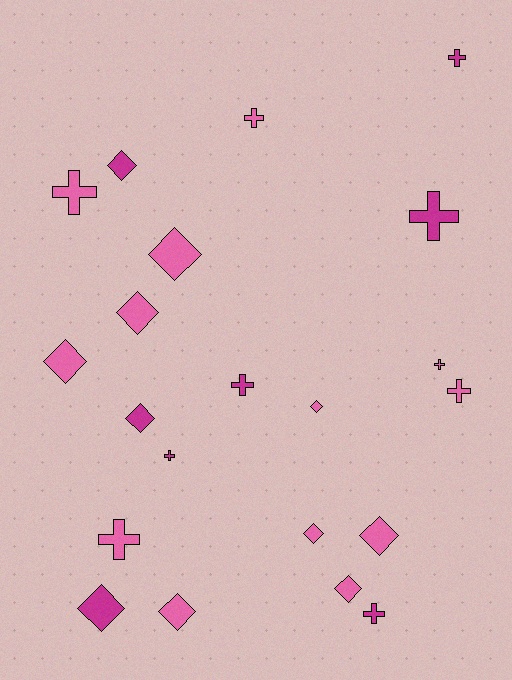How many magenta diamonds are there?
There are 3 magenta diamonds.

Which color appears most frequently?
Pink, with 13 objects.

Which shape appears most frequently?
Diamond, with 11 objects.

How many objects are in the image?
There are 21 objects.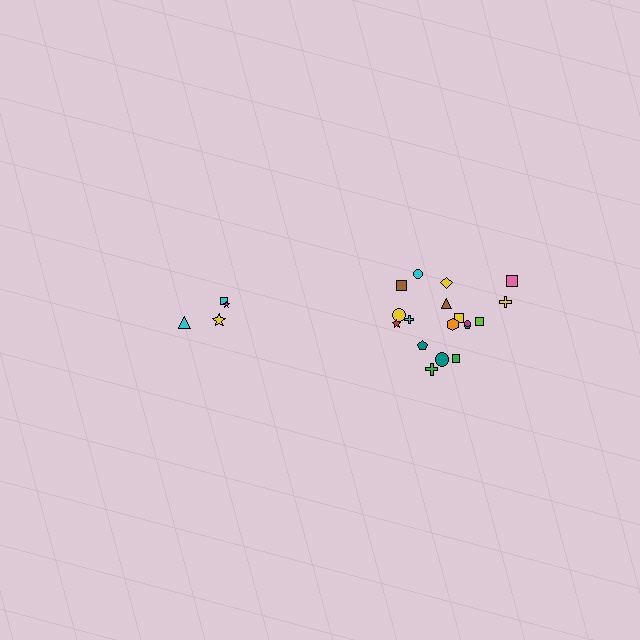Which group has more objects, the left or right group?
The right group.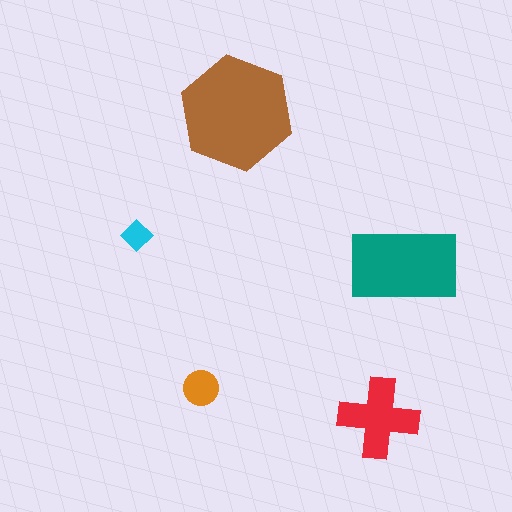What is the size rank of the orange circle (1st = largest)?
4th.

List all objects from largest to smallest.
The brown hexagon, the teal rectangle, the red cross, the orange circle, the cyan diamond.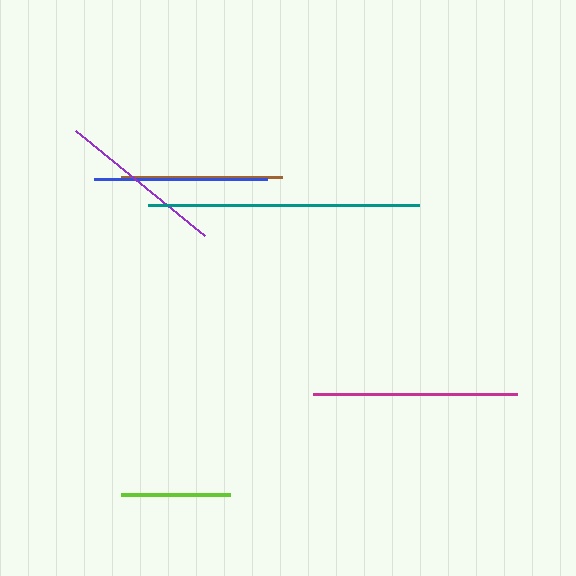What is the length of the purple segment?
The purple segment is approximately 167 pixels long.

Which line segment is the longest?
The teal line is the longest at approximately 271 pixels.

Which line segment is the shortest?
The lime line is the shortest at approximately 109 pixels.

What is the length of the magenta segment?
The magenta segment is approximately 204 pixels long.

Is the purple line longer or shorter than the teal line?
The teal line is longer than the purple line.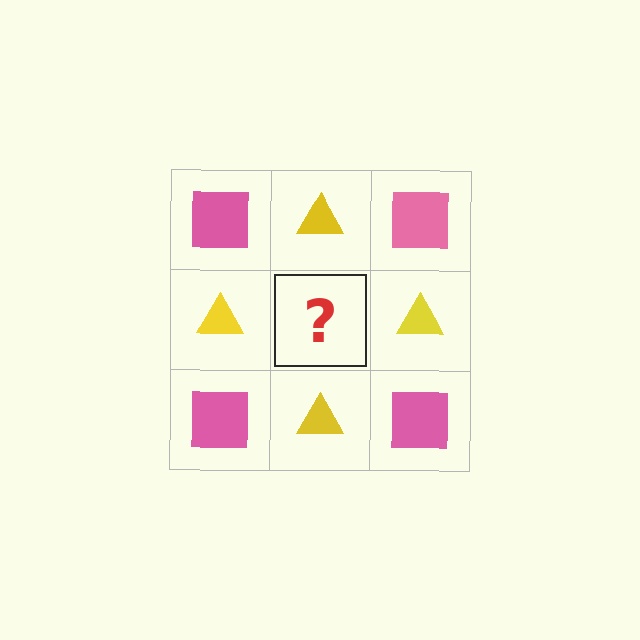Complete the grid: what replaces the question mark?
The question mark should be replaced with a pink square.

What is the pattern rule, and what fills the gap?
The rule is that it alternates pink square and yellow triangle in a checkerboard pattern. The gap should be filled with a pink square.